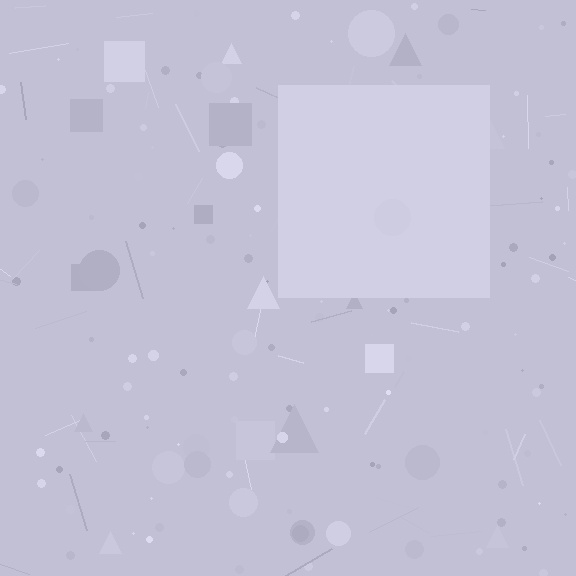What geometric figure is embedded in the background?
A square is embedded in the background.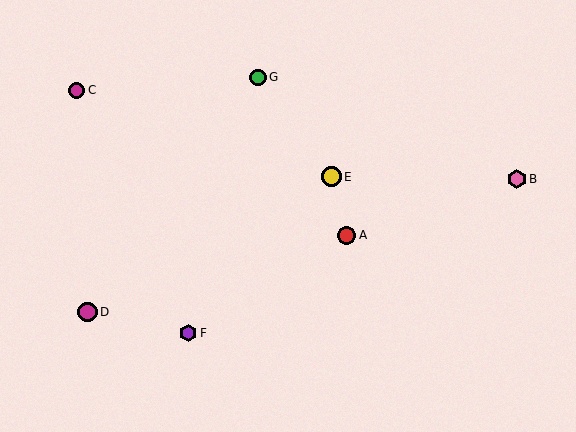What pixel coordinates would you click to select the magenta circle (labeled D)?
Click at (87, 312) to select the magenta circle D.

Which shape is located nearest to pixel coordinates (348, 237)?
The red circle (labeled A) at (346, 235) is nearest to that location.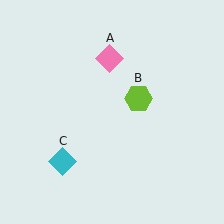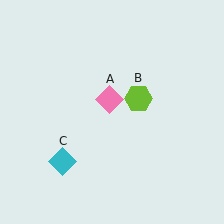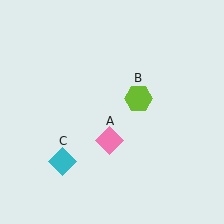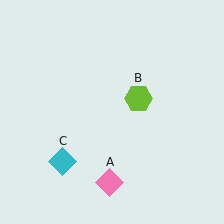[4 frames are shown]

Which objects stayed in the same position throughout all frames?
Lime hexagon (object B) and cyan diamond (object C) remained stationary.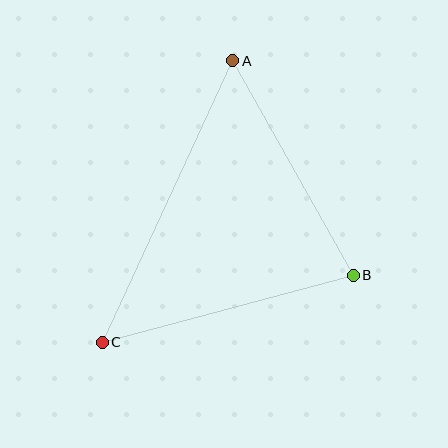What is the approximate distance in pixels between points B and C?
The distance between B and C is approximately 260 pixels.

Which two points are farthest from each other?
Points A and C are farthest from each other.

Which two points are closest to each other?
Points A and B are closest to each other.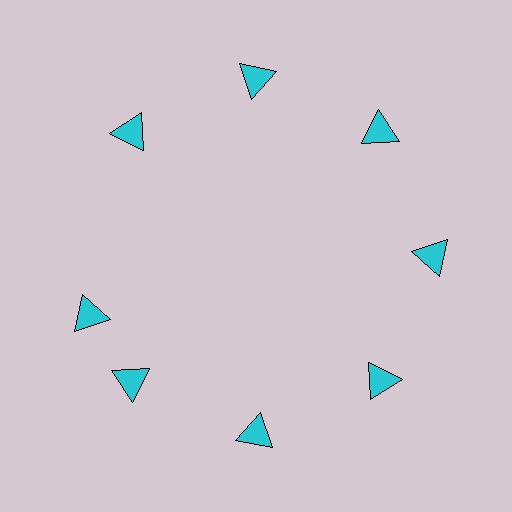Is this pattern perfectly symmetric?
No. The 8 cyan triangles are arranged in a ring, but one element near the 9 o'clock position is rotated out of alignment along the ring, breaking the 8-fold rotational symmetry.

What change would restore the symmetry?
The symmetry would be restored by rotating it back into even spacing with its neighbors so that all 8 triangles sit at equal angles and equal distance from the center.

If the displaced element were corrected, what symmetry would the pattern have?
It would have 8-fold rotational symmetry — the pattern would map onto itself every 45 degrees.